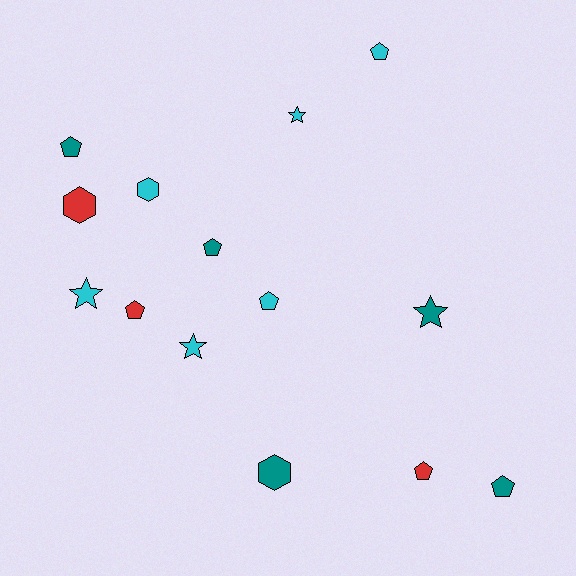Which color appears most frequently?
Cyan, with 6 objects.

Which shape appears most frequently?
Pentagon, with 7 objects.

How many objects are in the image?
There are 14 objects.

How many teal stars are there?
There is 1 teal star.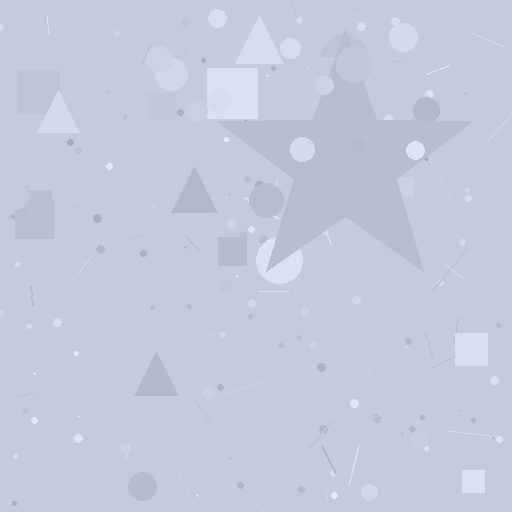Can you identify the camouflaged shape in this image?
The camouflaged shape is a star.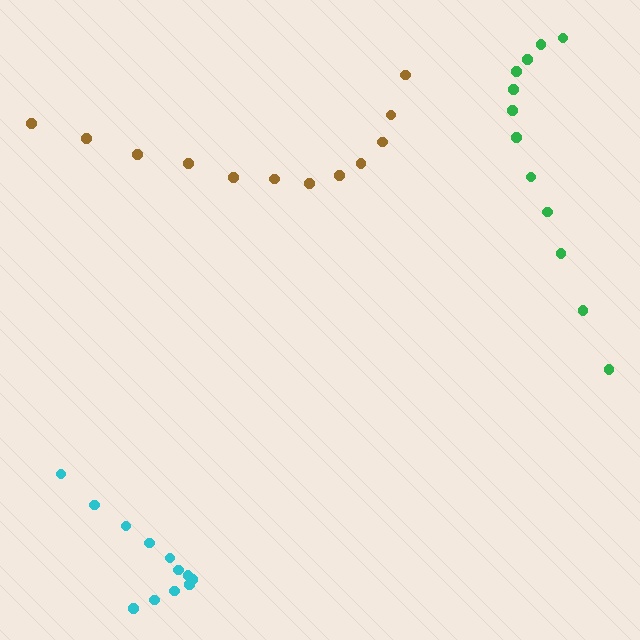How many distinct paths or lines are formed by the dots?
There are 3 distinct paths.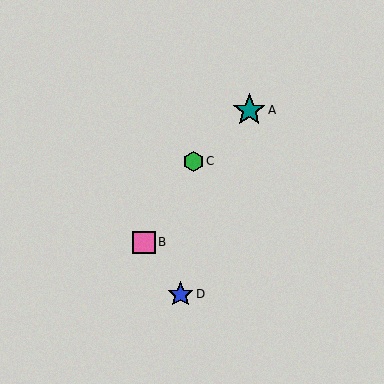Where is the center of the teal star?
The center of the teal star is at (249, 110).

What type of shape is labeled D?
Shape D is a blue star.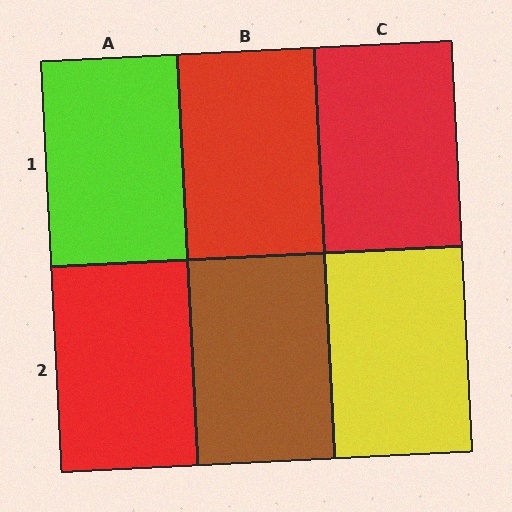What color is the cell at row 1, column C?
Red.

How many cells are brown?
1 cell is brown.